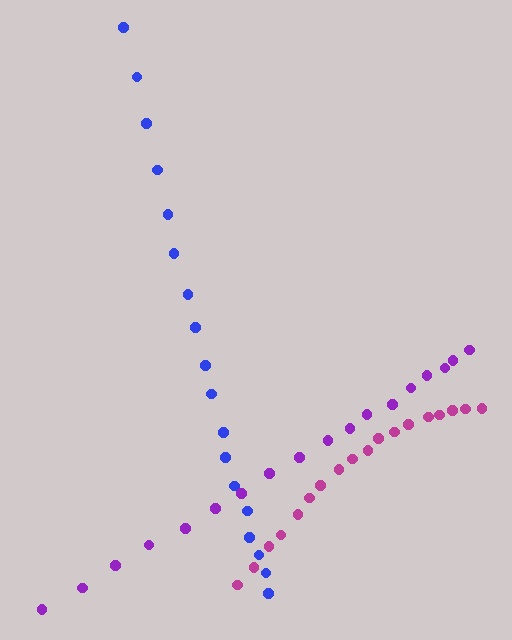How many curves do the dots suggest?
There are 3 distinct paths.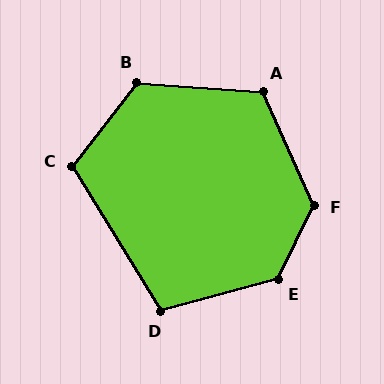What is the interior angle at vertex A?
Approximately 118 degrees (obtuse).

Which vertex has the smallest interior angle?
D, at approximately 107 degrees.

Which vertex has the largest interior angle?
E, at approximately 131 degrees.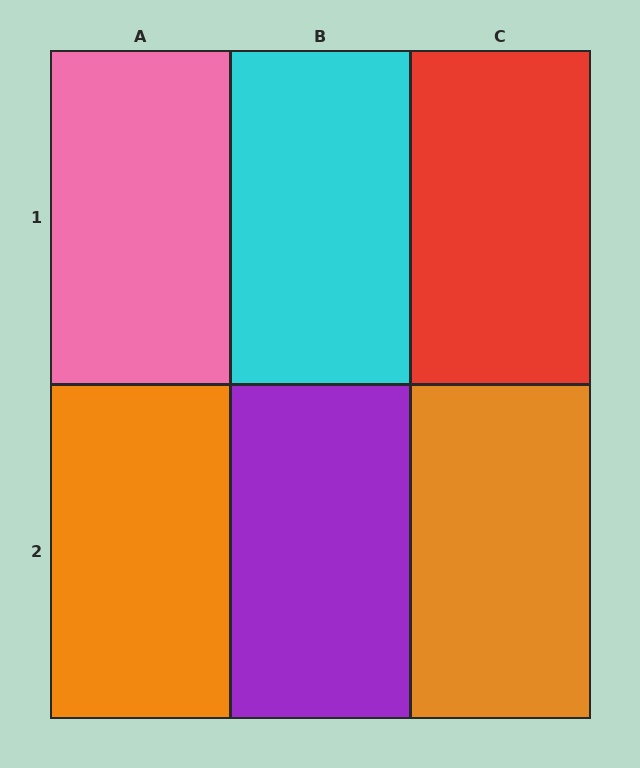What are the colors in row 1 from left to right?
Pink, cyan, red.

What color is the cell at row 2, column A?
Orange.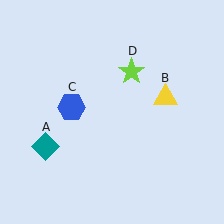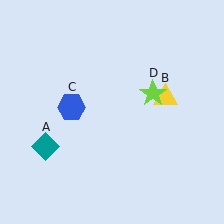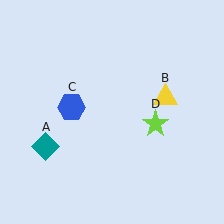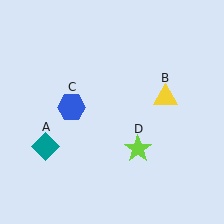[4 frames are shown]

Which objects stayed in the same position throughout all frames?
Teal diamond (object A) and yellow triangle (object B) and blue hexagon (object C) remained stationary.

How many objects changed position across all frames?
1 object changed position: lime star (object D).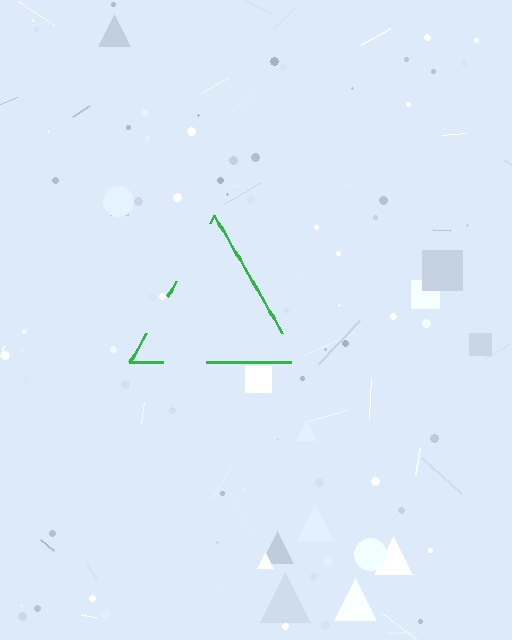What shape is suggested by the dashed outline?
The dashed outline suggests a triangle.